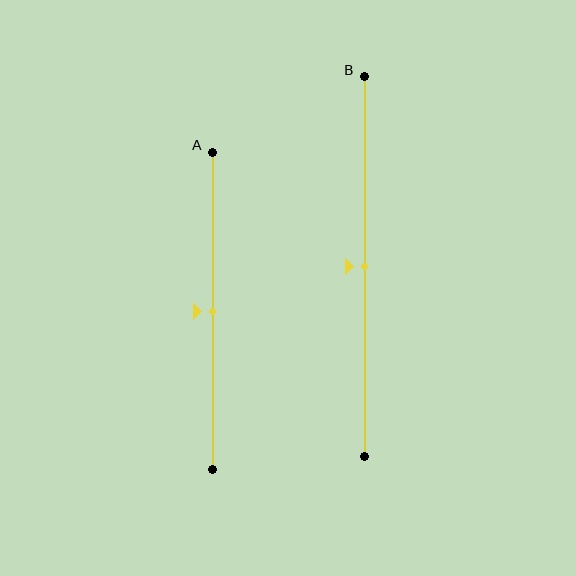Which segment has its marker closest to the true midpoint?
Segment A has its marker closest to the true midpoint.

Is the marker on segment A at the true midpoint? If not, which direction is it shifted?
Yes, the marker on segment A is at the true midpoint.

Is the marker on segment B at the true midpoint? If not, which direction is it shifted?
Yes, the marker on segment B is at the true midpoint.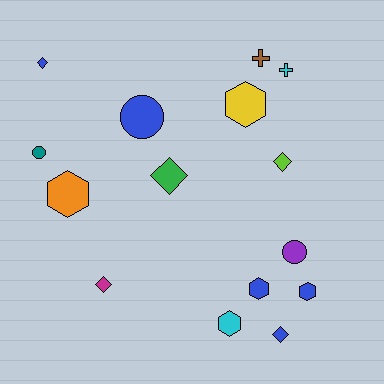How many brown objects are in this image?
There is 1 brown object.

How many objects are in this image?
There are 15 objects.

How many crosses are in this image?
There are 2 crosses.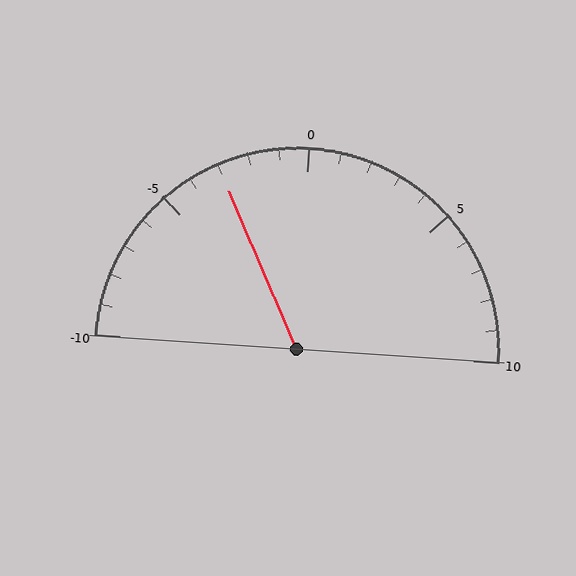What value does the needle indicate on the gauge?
The needle indicates approximately -3.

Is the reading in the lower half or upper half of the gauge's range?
The reading is in the lower half of the range (-10 to 10).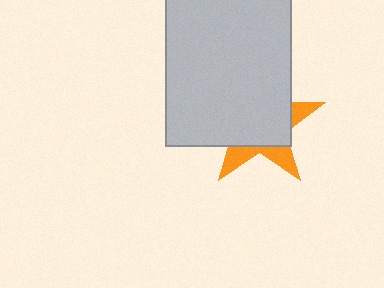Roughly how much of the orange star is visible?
A small part of it is visible (roughly 30%).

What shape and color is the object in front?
The object in front is a light gray rectangle.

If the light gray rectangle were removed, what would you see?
You would see the complete orange star.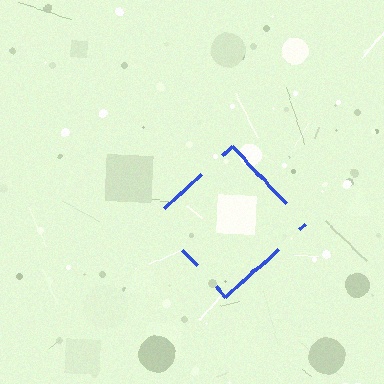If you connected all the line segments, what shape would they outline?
They would outline a diamond.